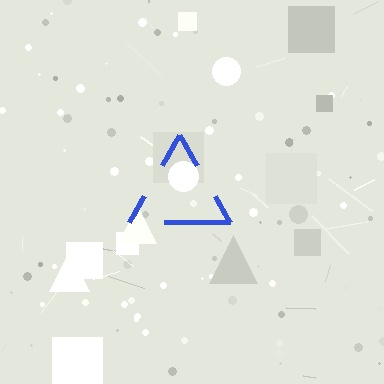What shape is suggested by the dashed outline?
The dashed outline suggests a triangle.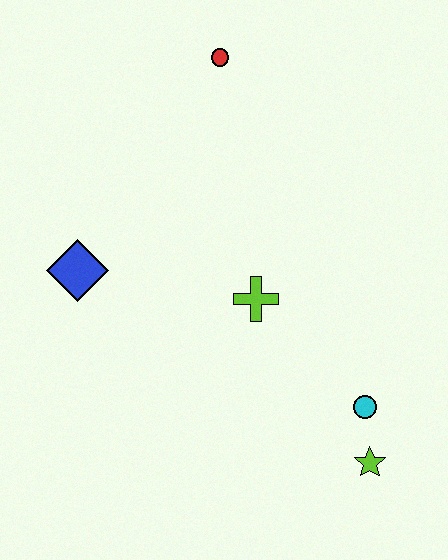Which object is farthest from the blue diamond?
The lime star is farthest from the blue diamond.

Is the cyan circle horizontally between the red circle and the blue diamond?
No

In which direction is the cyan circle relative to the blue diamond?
The cyan circle is to the right of the blue diamond.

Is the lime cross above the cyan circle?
Yes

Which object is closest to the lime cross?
The cyan circle is closest to the lime cross.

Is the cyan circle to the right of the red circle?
Yes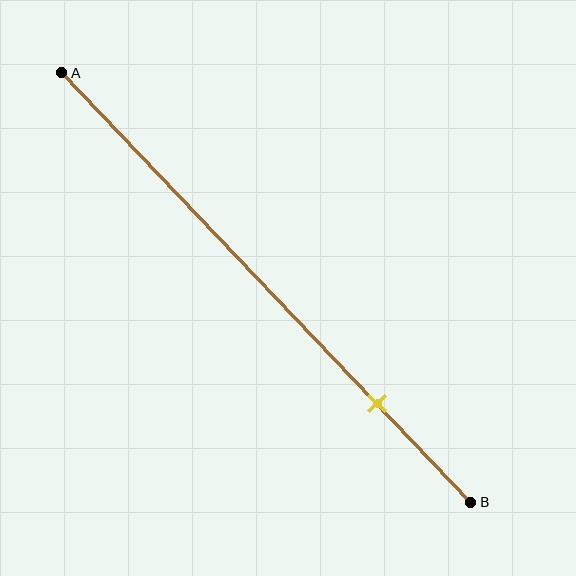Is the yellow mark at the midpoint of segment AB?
No, the mark is at about 75% from A, not at the 50% midpoint.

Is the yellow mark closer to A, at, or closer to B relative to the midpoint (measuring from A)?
The yellow mark is closer to point B than the midpoint of segment AB.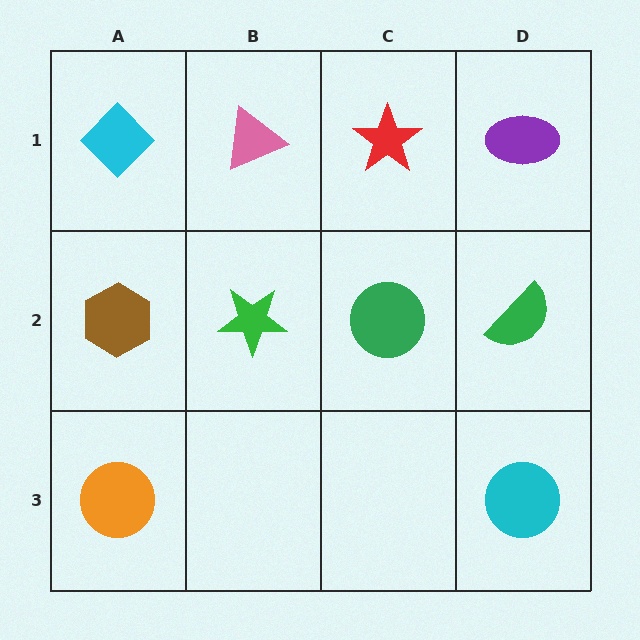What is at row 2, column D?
A green semicircle.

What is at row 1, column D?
A purple ellipse.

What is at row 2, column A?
A brown hexagon.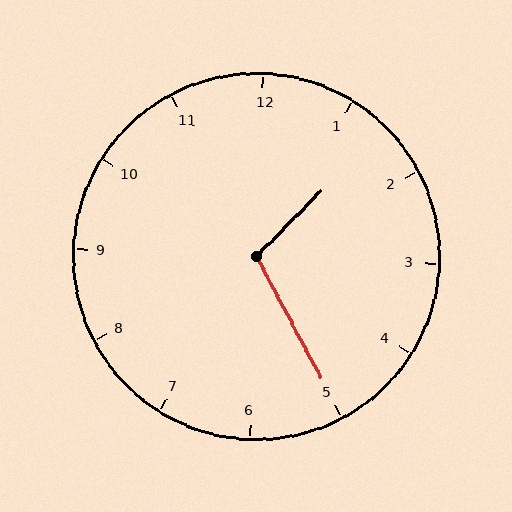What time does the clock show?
1:25.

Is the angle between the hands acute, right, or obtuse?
It is obtuse.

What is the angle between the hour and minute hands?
Approximately 108 degrees.